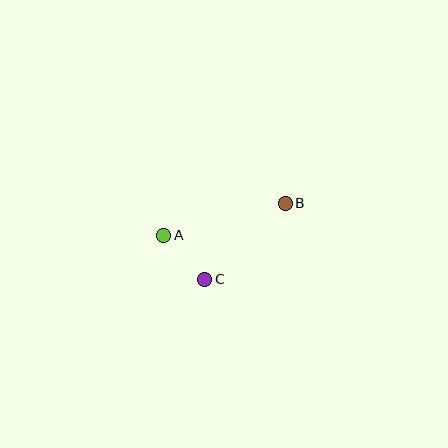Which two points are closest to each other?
Points A and C are closest to each other.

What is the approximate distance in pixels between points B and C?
The distance between B and C is approximately 111 pixels.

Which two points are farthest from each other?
Points A and B are farthest from each other.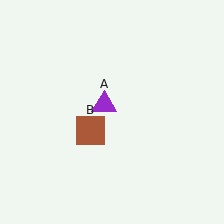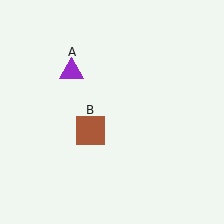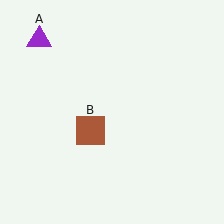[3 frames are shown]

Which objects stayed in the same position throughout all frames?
Brown square (object B) remained stationary.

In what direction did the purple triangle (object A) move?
The purple triangle (object A) moved up and to the left.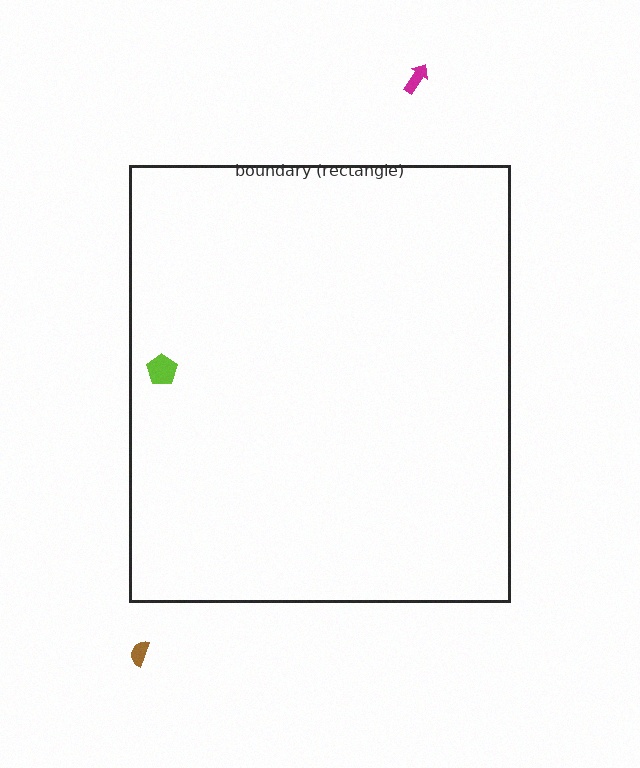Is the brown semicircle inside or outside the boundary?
Outside.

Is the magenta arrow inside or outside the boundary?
Outside.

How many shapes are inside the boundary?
1 inside, 2 outside.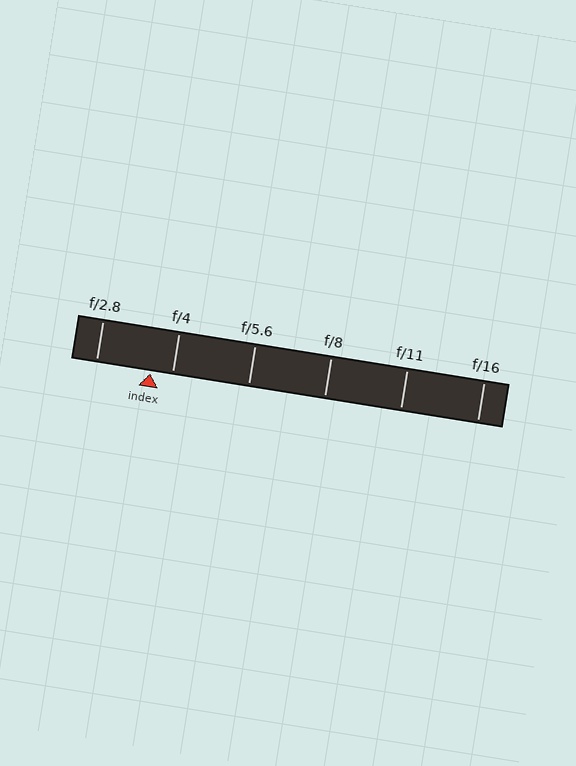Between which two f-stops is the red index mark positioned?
The index mark is between f/2.8 and f/4.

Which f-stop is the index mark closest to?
The index mark is closest to f/4.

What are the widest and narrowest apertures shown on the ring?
The widest aperture shown is f/2.8 and the narrowest is f/16.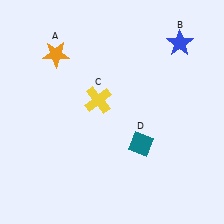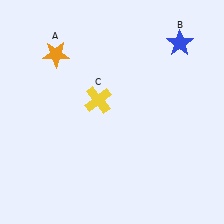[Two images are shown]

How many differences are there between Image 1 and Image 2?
There is 1 difference between the two images.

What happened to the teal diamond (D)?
The teal diamond (D) was removed in Image 2. It was in the bottom-right area of Image 1.